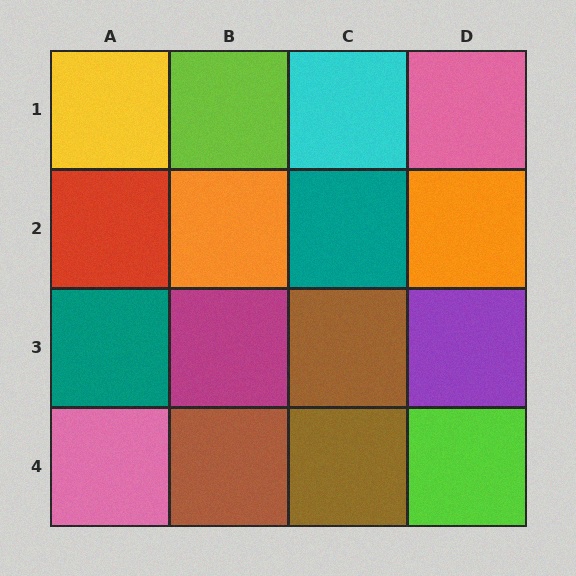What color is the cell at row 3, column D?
Purple.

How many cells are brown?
3 cells are brown.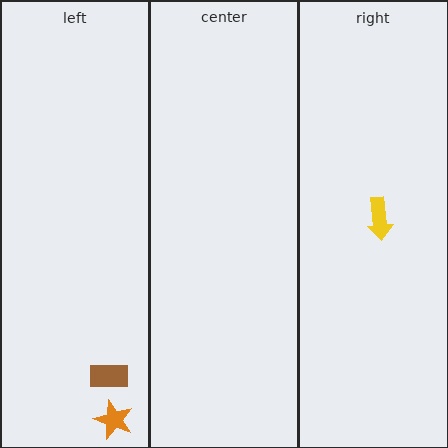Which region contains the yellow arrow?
The right region.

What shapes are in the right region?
The yellow arrow.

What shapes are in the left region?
The orange star, the brown rectangle.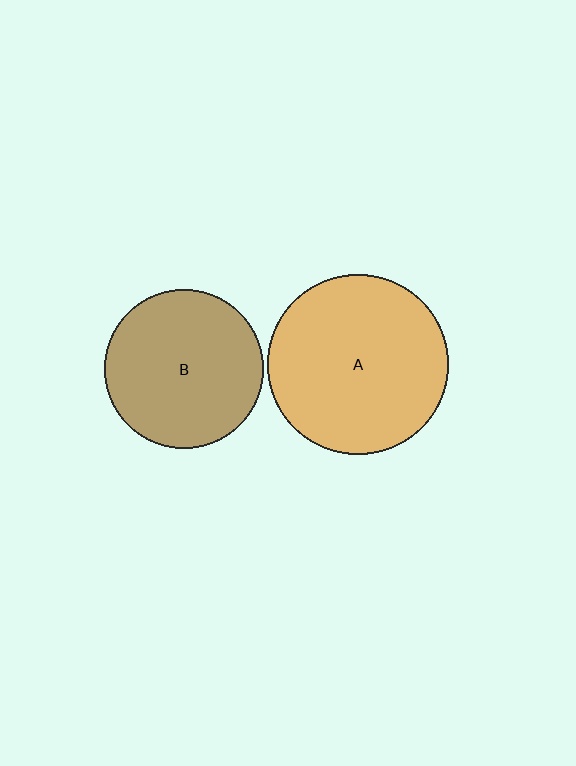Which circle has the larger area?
Circle A (orange).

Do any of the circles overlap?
No, none of the circles overlap.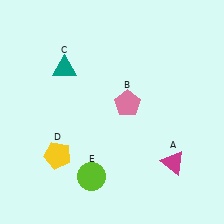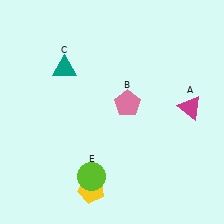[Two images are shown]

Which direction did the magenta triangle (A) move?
The magenta triangle (A) moved up.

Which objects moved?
The objects that moved are: the magenta triangle (A), the yellow pentagon (D).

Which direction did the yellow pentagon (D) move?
The yellow pentagon (D) moved down.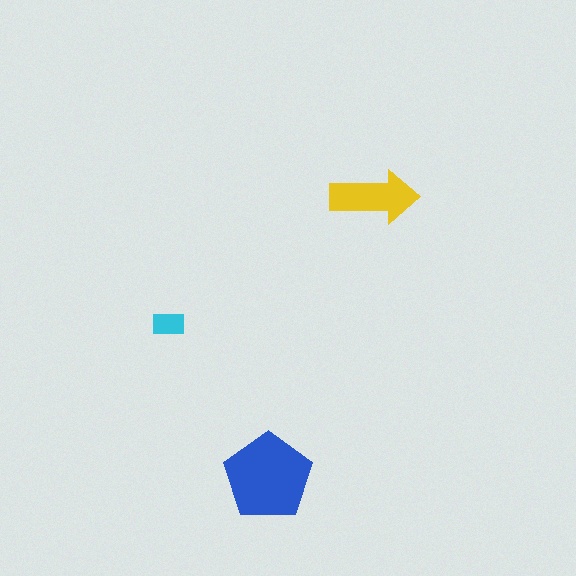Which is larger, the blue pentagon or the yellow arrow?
The blue pentagon.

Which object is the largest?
The blue pentagon.